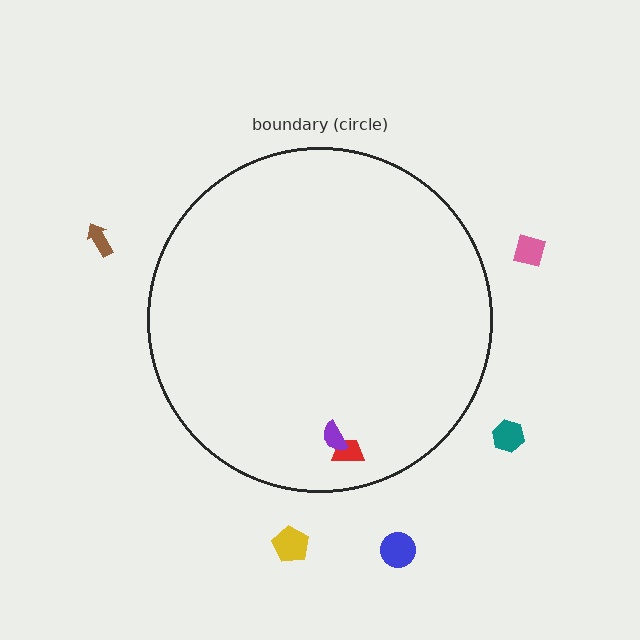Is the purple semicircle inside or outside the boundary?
Inside.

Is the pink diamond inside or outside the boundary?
Outside.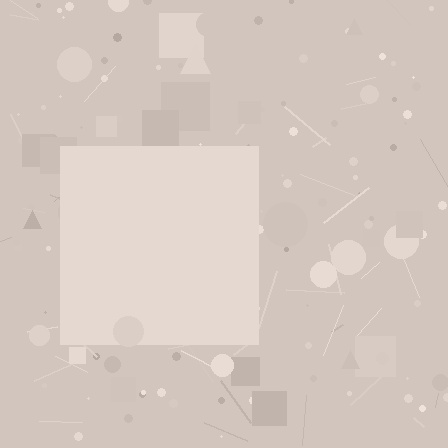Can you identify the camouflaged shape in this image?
The camouflaged shape is a square.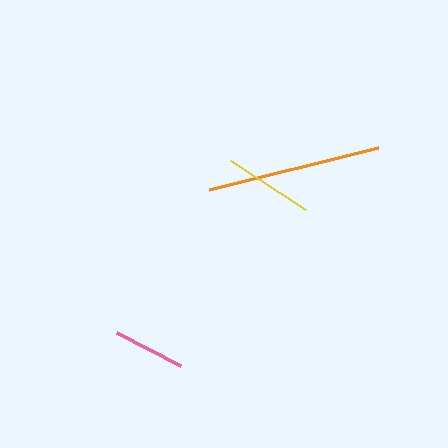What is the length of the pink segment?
The pink segment is approximately 73 pixels long.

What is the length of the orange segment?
The orange segment is approximately 174 pixels long.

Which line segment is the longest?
The orange line is the longest at approximately 174 pixels.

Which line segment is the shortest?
The pink line is the shortest at approximately 73 pixels.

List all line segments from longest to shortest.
From longest to shortest: orange, yellow, pink.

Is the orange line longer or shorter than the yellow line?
The orange line is longer than the yellow line.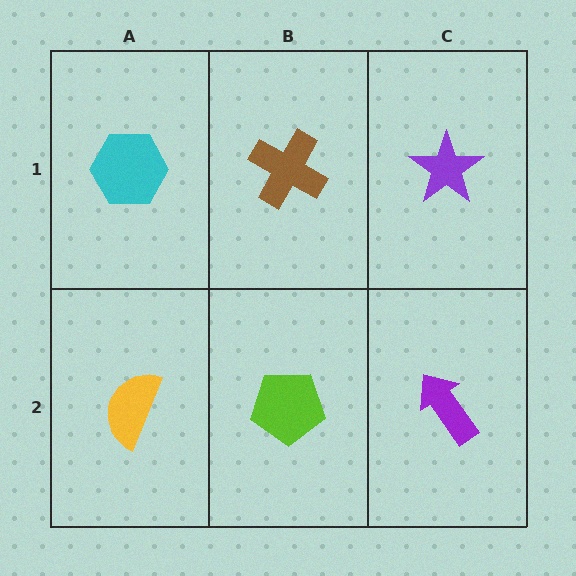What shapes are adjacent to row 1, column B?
A lime pentagon (row 2, column B), a cyan hexagon (row 1, column A), a purple star (row 1, column C).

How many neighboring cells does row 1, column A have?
2.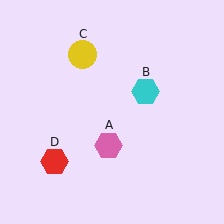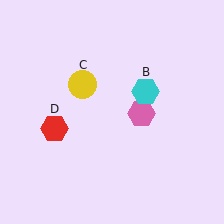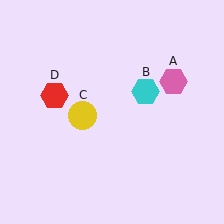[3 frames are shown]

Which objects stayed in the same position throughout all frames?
Cyan hexagon (object B) remained stationary.